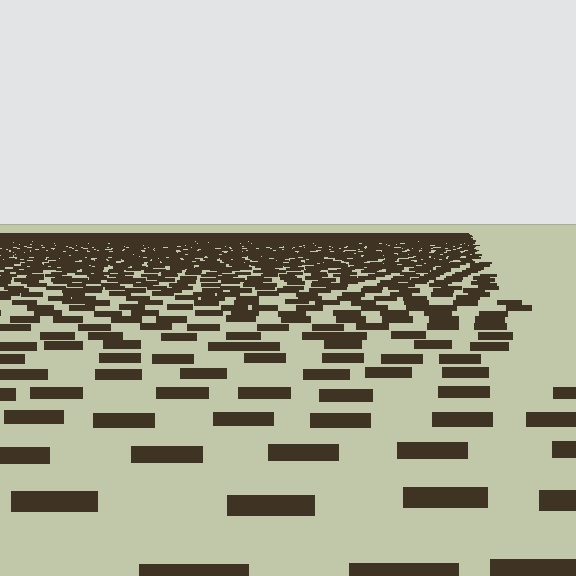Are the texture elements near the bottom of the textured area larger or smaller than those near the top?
Larger. Near the bottom, elements are closer to the viewer and appear at a bigger on-screen size.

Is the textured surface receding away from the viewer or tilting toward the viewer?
The surface is receding away from the viewer. Texture elements get smaller and denser toward the top.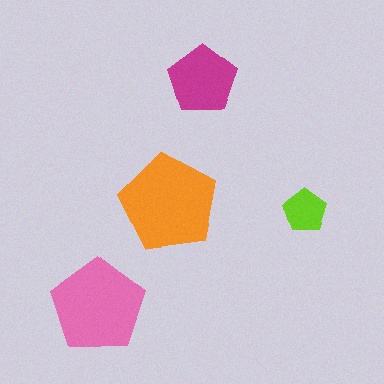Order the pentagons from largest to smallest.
the orange one, the pink one, the magenta one, the lime one.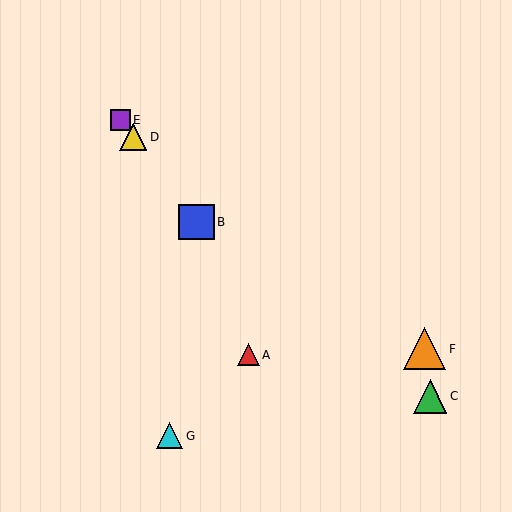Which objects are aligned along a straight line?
Objects B, D, E are aligned along a straight line.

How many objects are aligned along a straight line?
3 objects (B, D, E) are aligned along a straight line.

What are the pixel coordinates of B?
Object B is at (196, 222).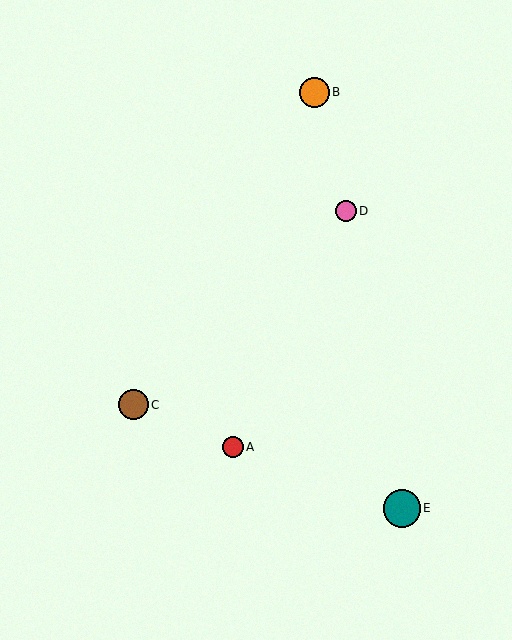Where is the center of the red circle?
The center of the red circle is at (233, 447).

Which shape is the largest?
The teal circle (labeled E) is the largest.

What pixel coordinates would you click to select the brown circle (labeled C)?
Click at (134, 405) to select the brown circle C.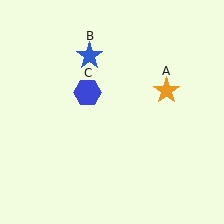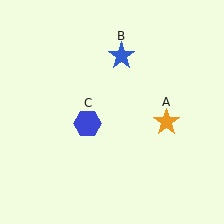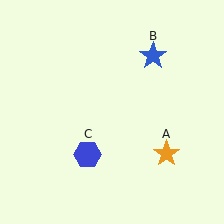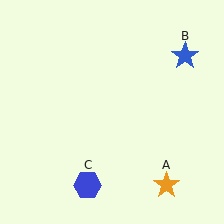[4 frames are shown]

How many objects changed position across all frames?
3 objects changed position: orange star (object A), blue star (object B), blue hexagon (object C).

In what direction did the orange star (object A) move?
The orange star (object A) moved down.